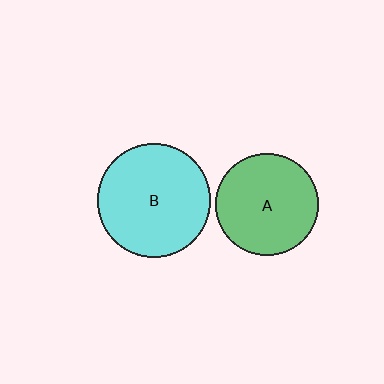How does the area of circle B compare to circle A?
Approximately 1.2 times.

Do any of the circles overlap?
No, none of the circles overlap.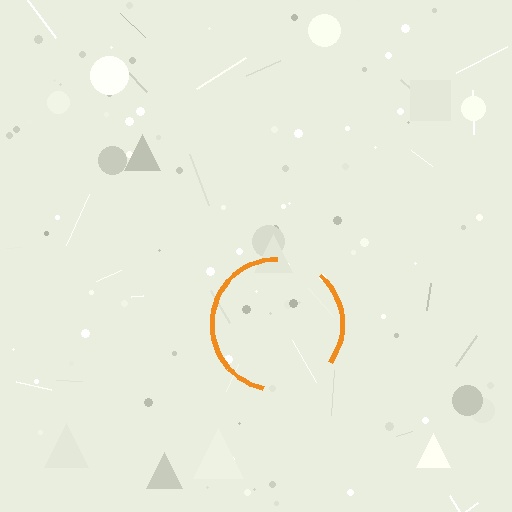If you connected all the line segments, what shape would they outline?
They would outline a circle.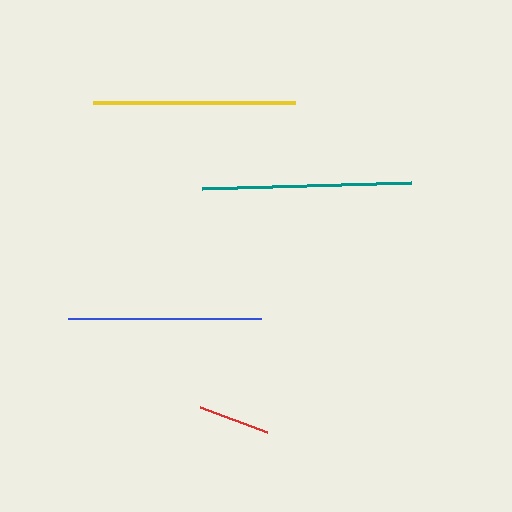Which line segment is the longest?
The teal line is the longest at approximately 209 pixels.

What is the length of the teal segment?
The teal segment is approximately 209 pixels long.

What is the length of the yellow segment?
The yellow segment is approximately 202 pixels long.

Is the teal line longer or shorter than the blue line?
The teal line is longer than the blue line.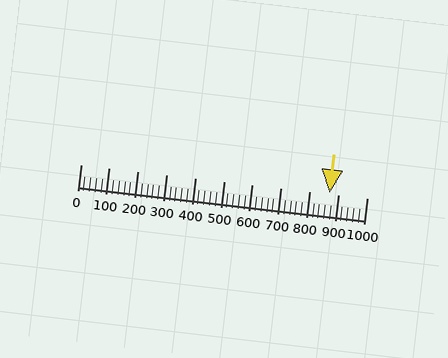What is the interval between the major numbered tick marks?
The major tick marks are spaced 100 units apart.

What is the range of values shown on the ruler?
The ruler shows values from 0 to 1000.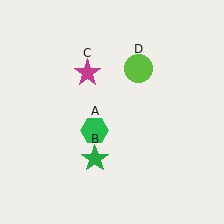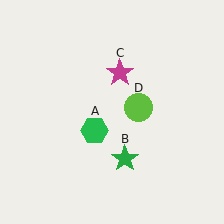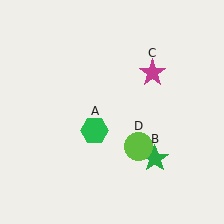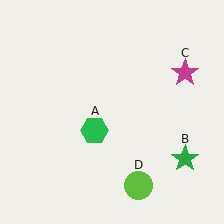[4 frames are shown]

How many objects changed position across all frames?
3 objects changed position: green star (object B), magenta star (object C), lime circle (object D).